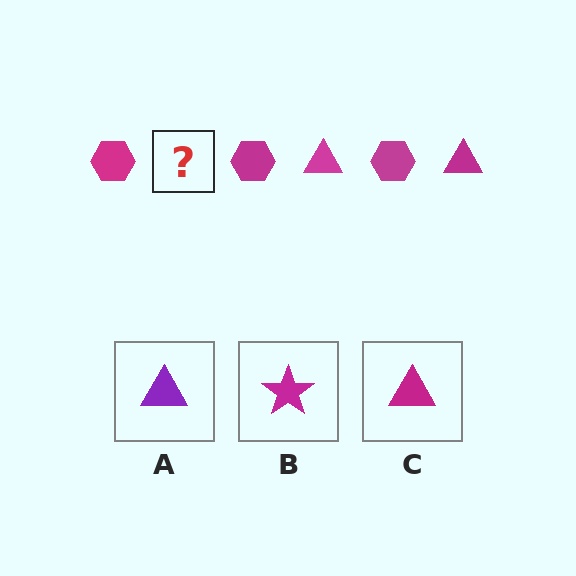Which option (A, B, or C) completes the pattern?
C.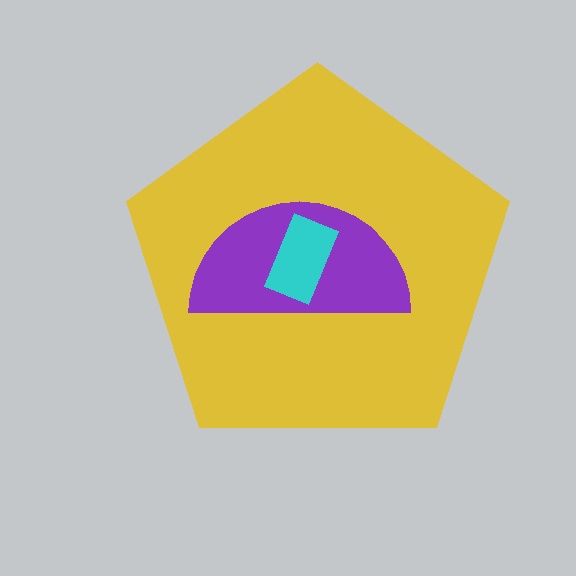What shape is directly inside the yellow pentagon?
The purple semicircle.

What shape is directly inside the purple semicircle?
The cyan rectangle.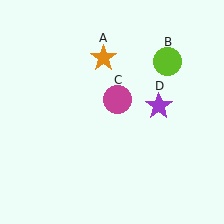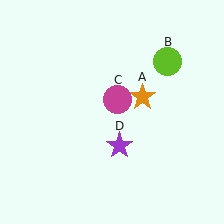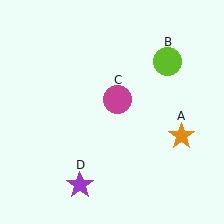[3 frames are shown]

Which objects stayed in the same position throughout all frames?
Lime circle (object B) and magenta circle (object C) remained stationary.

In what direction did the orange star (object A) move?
The orange star (object A) moved down and to the right.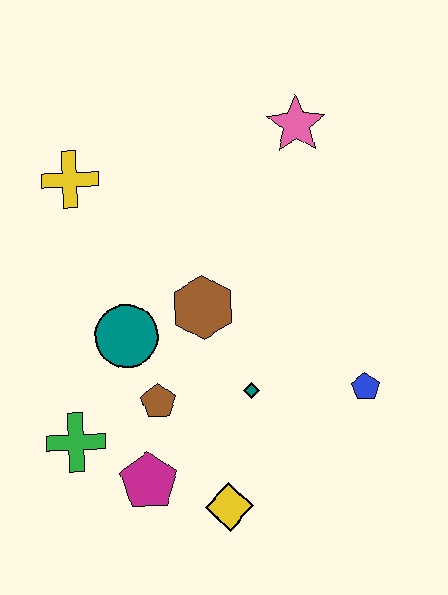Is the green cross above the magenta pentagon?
Yes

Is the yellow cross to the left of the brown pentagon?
Yes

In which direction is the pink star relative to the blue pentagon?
The pink star is above the blue pentagon.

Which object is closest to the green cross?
The magenta pentagon is closest to the green cross.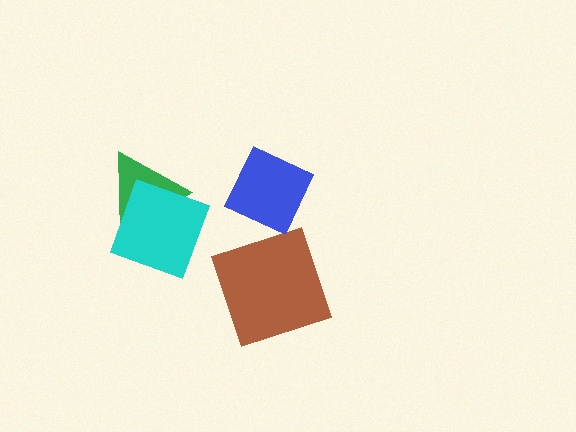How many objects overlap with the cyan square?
1 object overlaps with the cyan square.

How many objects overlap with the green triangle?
1 object overlaps with the green triangle.